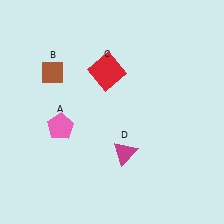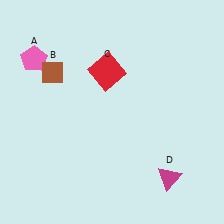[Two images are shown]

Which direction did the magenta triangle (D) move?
The magenta triangle (D) moved right.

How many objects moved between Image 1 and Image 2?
2 objects moved between the two images.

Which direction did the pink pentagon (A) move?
The pink pentagon (A) moved up.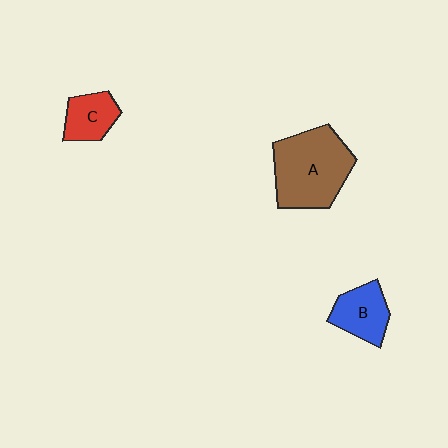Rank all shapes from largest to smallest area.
From largest to smallest: A (brown), B (blue), C (red).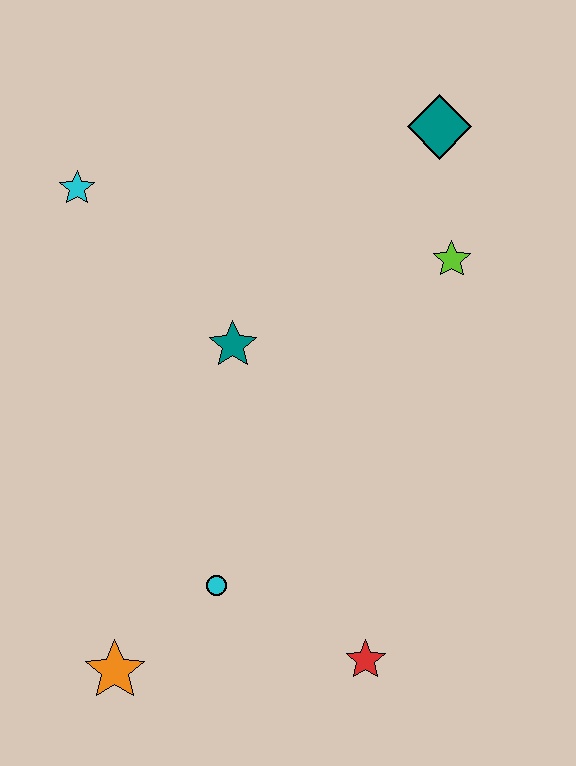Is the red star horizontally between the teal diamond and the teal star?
Yes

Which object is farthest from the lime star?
The orange star is farthest from the lime star.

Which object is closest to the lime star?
The teal diamond is closest to the lime star.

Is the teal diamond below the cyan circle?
No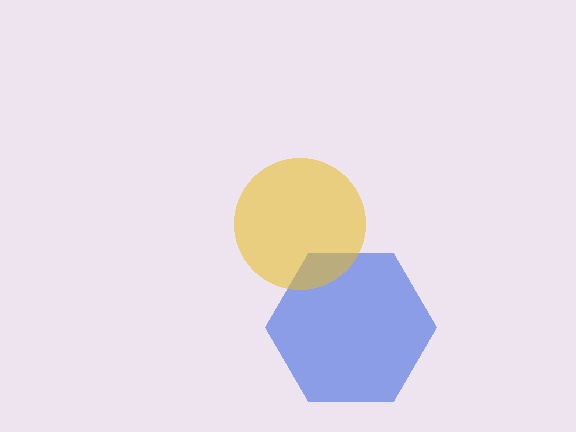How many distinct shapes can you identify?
There are 2 distinct shapes: a blue hexagon, a yellow circle.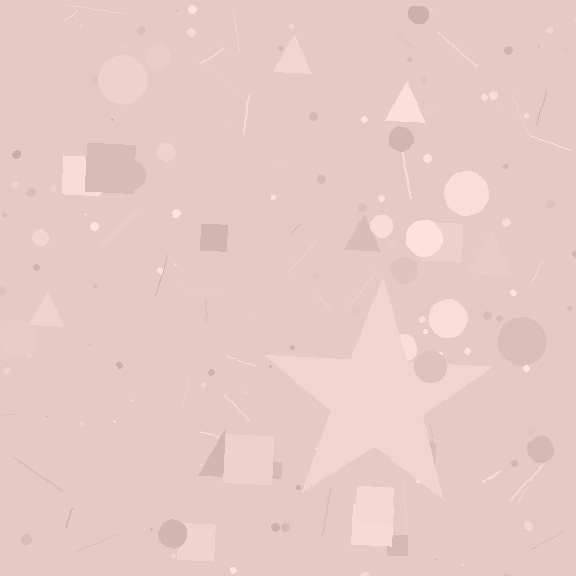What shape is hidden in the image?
A star is hidden in the image.